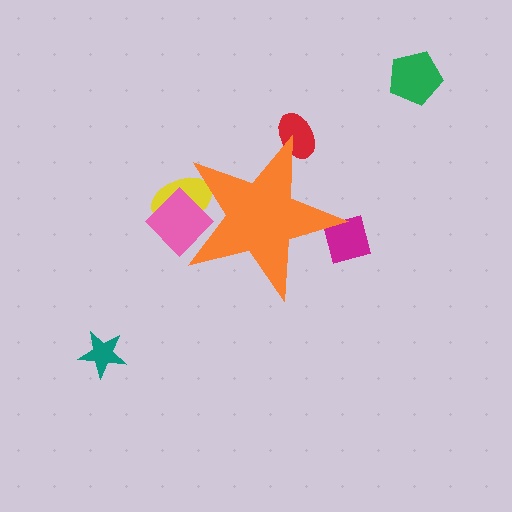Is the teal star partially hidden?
No, the teal star is fully visible.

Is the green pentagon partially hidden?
No, the green pentagon is fully visible.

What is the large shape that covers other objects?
An orange star.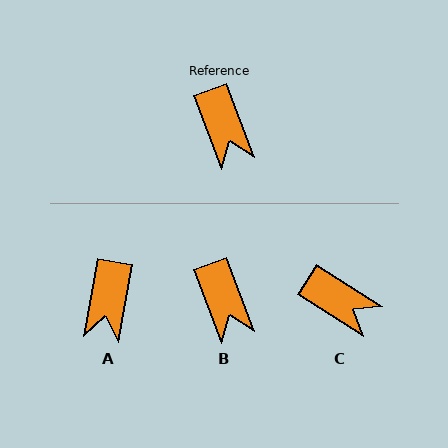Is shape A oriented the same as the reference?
No, it is off by about 30 degrees.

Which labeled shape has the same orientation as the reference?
B.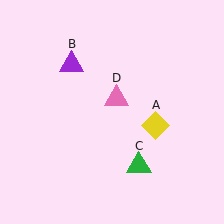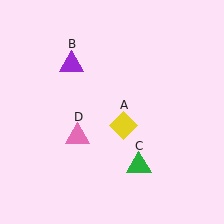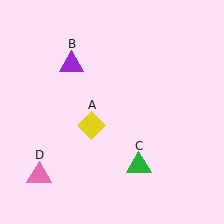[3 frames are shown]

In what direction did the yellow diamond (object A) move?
The yellow diamond (object A) moved left.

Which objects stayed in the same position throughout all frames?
Purple triangle (object B) and green triangle (object C) remained stationary.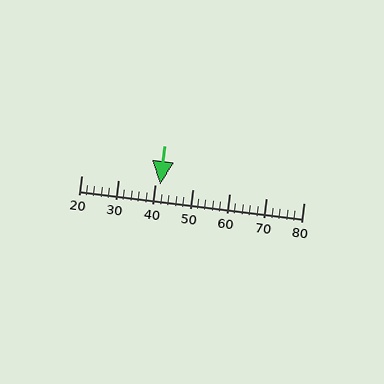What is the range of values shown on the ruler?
The ruler shows values from 20 to 80.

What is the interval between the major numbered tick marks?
The major tick marks are spaced 10 units apart.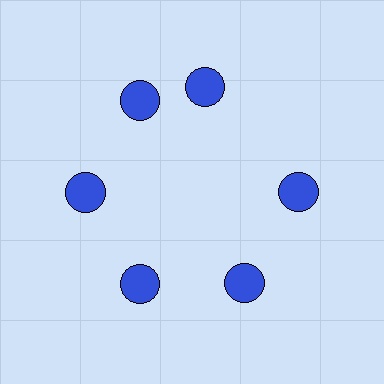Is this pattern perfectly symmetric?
No. The 6 blue circles are arranged in a ring, but one element near the 1 o'clock position is rotated out of alignment along the ring, breaking the 6-fold rotational symmetry.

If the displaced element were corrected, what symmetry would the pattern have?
It would have 6-fold rotational symmetry — the pattern would map onto itself every 60 degrees.